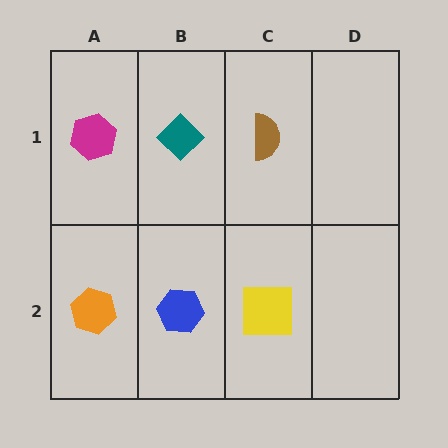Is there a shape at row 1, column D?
No, that cell is empty.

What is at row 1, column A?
A magenta hexagon.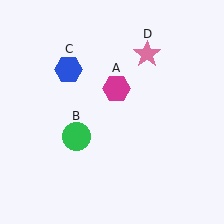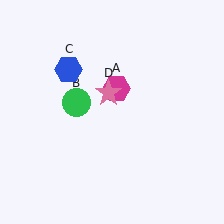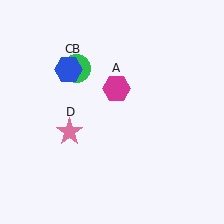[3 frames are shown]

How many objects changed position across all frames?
2 objects changed position: green circle (object B), pink star (object D).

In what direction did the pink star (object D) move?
The pink star (object D) moved down and to the left.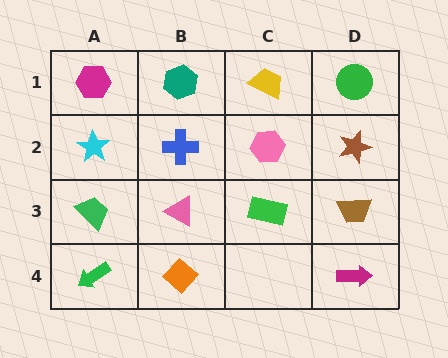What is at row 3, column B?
A pink triangle.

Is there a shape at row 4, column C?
No, that cell is empty.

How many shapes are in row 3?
4 shapes.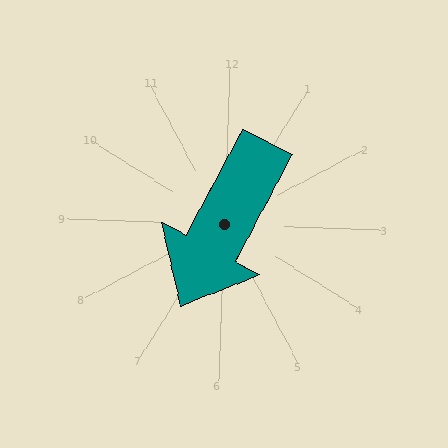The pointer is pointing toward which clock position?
Roughly 7 o'clock.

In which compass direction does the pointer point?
Southwest.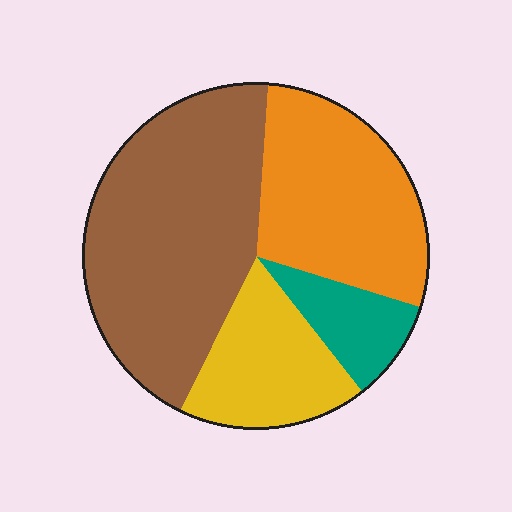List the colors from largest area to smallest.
From largest to smallest: brown, orange, yellow, teal.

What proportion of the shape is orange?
Orange takes up about one quarter (1/4) of the shape.